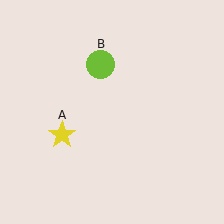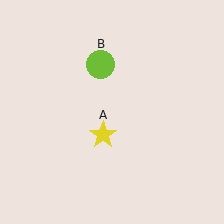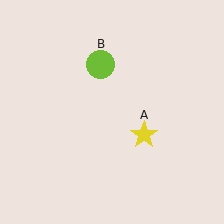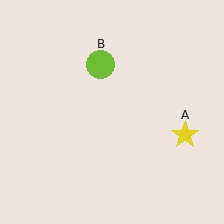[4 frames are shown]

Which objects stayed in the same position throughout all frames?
Lime circle (object B) remained stationary.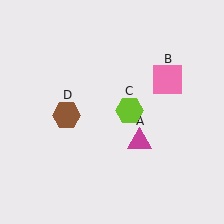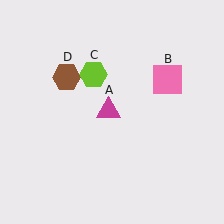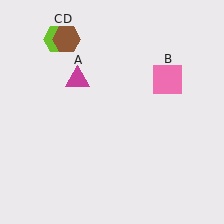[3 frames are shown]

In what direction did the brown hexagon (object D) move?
The brown hexagon (object D) moved up.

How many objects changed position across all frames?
3 objects changed position: magenta triangle (object A), lime hexagon (object C), brown hexagon (object D).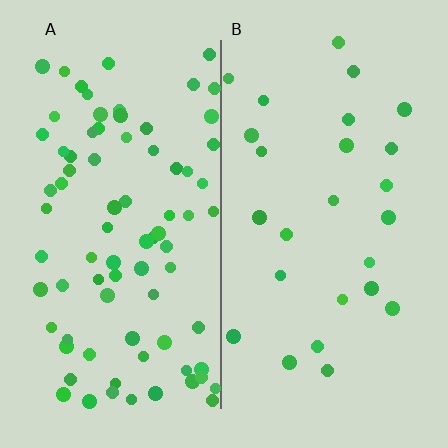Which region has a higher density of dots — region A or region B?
A (the left).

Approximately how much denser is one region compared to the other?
Approximately 3.1× — region A over region B.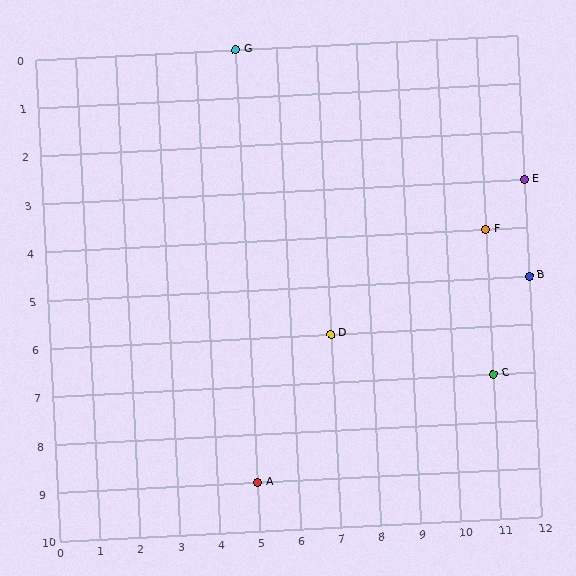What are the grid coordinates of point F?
Point F is at grid coordinates (11, 4).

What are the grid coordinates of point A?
Point A is at grid coordinates (5, 9).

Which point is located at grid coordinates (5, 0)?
Point G is at (5, 0).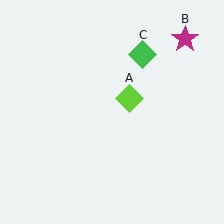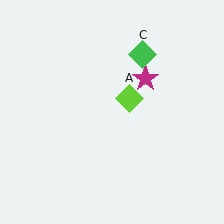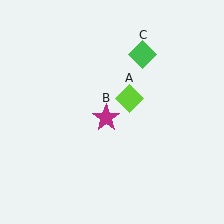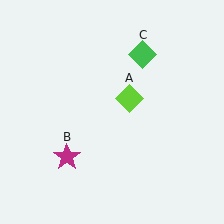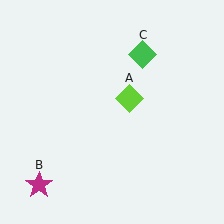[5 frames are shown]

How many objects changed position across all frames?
1 object changed position: magenta star (object B).